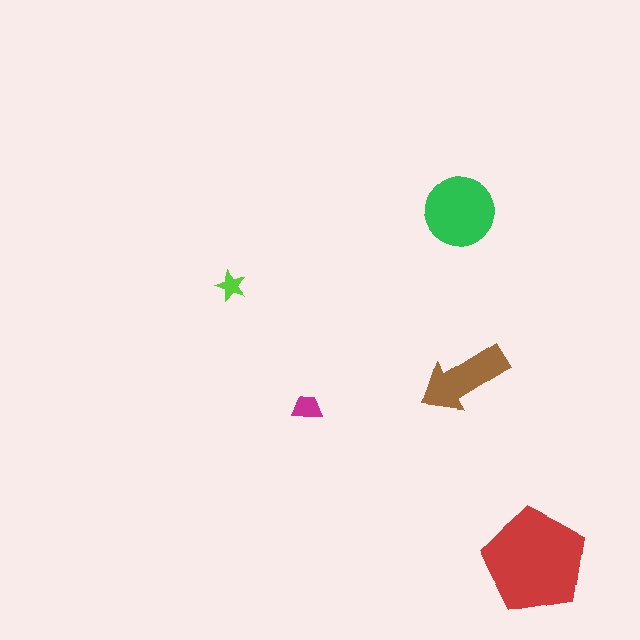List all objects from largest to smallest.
The red pentagon, the green circle, the brown arrow, the magenta trapezoid, the lime star.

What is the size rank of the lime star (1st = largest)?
5th.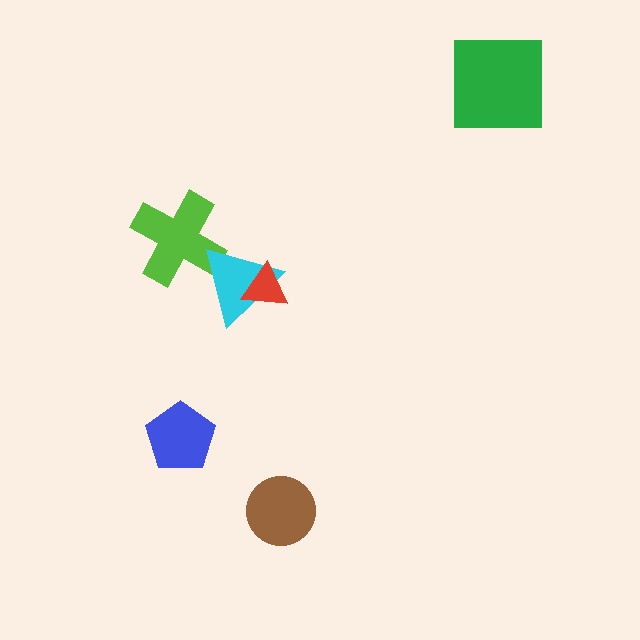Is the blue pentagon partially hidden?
No, no other shape covers it.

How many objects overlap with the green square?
0 objects overlap with the green square.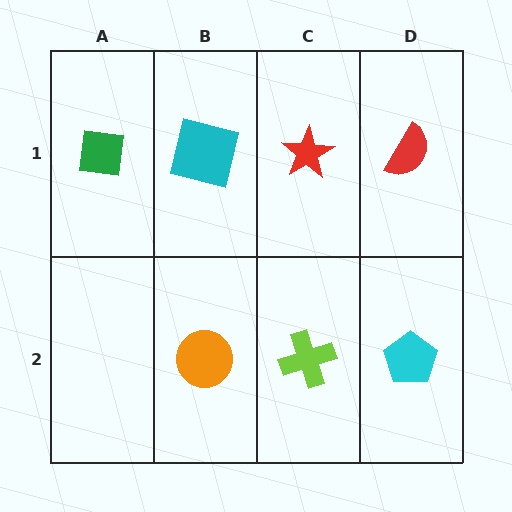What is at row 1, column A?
A green square.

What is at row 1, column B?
A cyan square.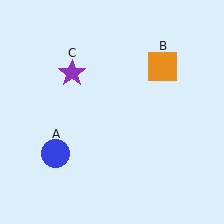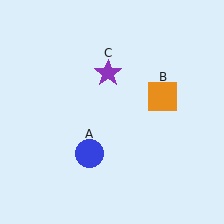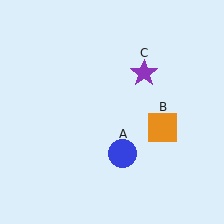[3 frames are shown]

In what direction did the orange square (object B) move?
The orange square (object B) moved down.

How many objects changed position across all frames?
3 objects changed position: blue circle (object A), orange square (object B), purple star (object C).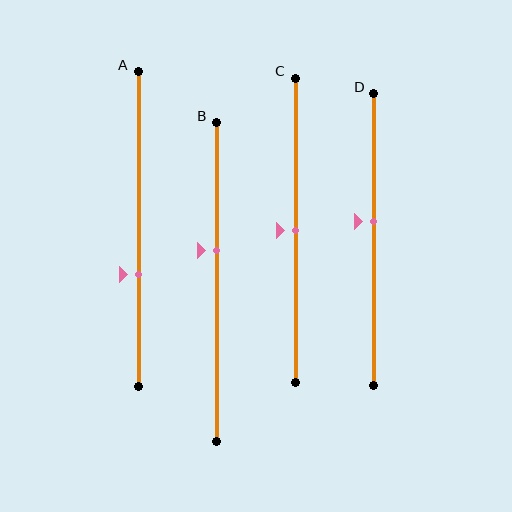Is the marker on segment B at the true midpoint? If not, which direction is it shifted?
No, the marker on segment B is shifted upward by about 10% of the segment length.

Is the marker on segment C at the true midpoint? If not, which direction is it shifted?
Yes, the marker on segment C is at the true midpoint.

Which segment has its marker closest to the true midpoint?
Segment C has its marker closest to the true midpoint.